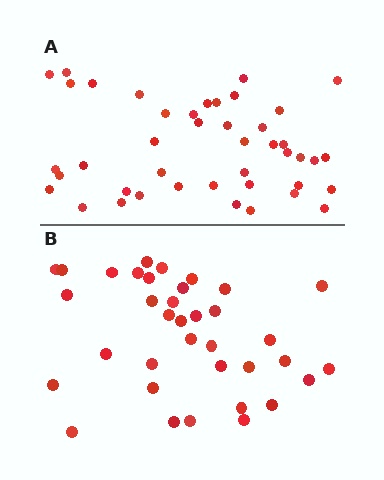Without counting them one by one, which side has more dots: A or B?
Region A (the top region) has more dots.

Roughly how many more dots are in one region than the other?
Region A has roughly 8 or so more dots than region B.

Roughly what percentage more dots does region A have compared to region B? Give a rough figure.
About 20% more.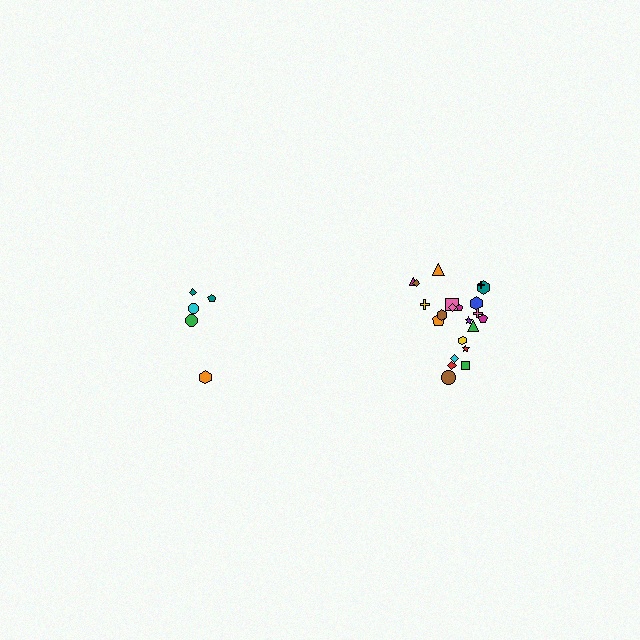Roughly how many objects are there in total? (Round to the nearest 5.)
Roughly 25 objects in total.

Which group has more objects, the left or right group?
The right group.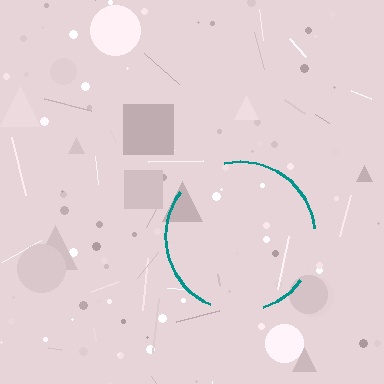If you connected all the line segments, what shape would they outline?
They would outline a circle.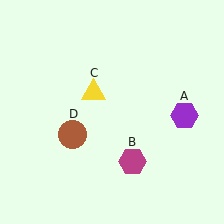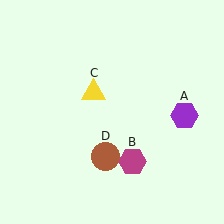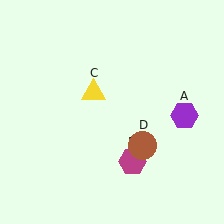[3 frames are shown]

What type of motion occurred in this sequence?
The brown circle (object D) rotated counterclockwise around the center of the scene.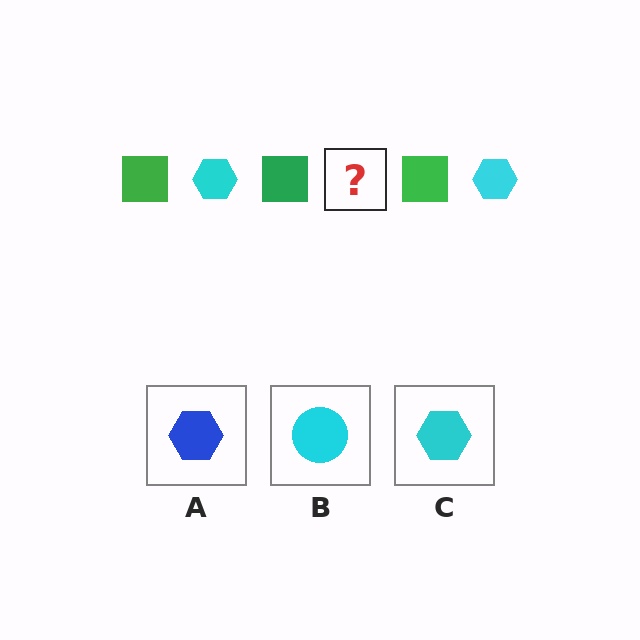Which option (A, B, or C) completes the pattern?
C.